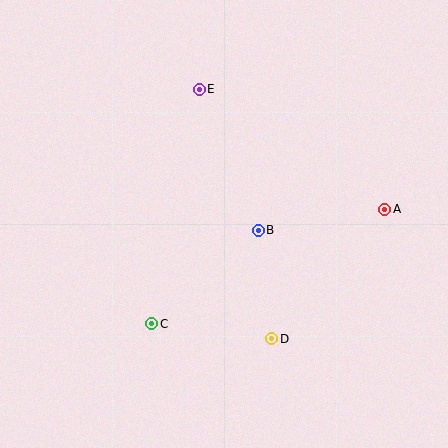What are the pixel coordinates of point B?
Point B is at (258, 230).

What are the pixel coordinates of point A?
Point A is at (385, 209).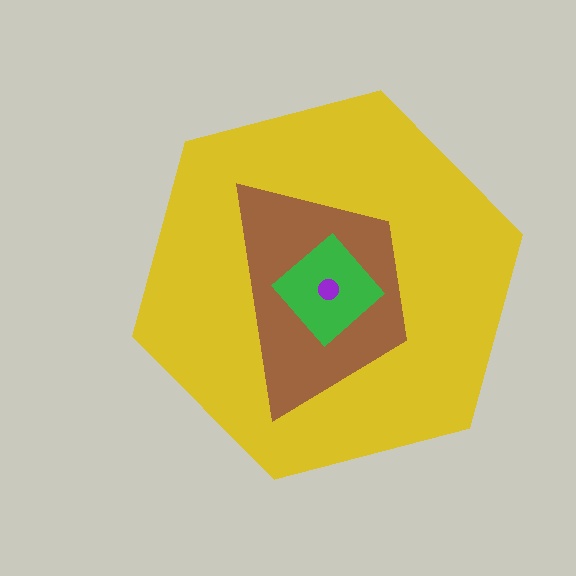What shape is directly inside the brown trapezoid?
The green diamond.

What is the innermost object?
The purple circle.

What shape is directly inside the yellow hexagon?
The brown trapezoid.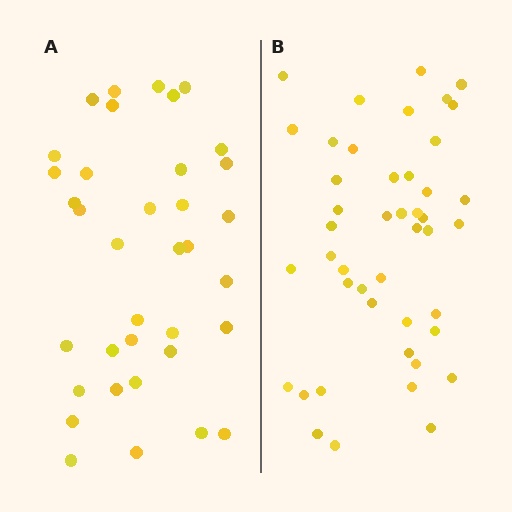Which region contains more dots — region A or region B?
Region B (the right region) has more dots.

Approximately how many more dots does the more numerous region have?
Region B has roughly 8 or so more dots than region A.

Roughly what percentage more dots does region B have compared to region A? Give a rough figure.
About 25% more.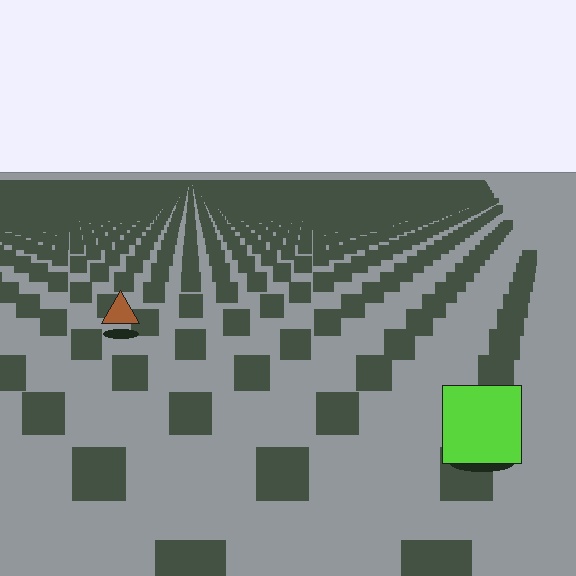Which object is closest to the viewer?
The lime square is closest. The texture marks near it are larger and more spread out.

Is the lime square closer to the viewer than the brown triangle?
Yes. The lime square is closer — you can tell from the texture gradient: the ground texture is coarser near it.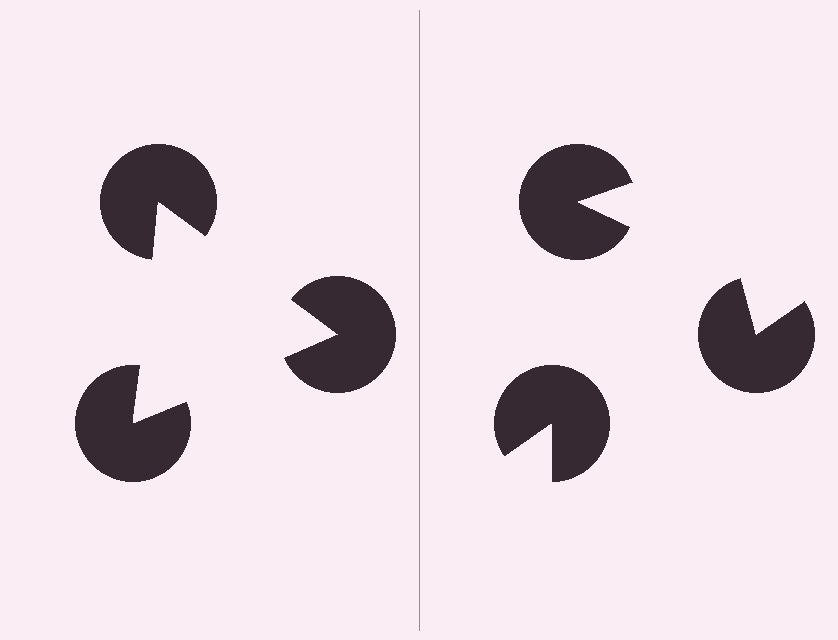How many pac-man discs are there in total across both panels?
6 — 3 on each side.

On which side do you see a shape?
An illusory triangle appears on the left side. On the right side the wedge cuts are rotated, so no coherent shape forms.